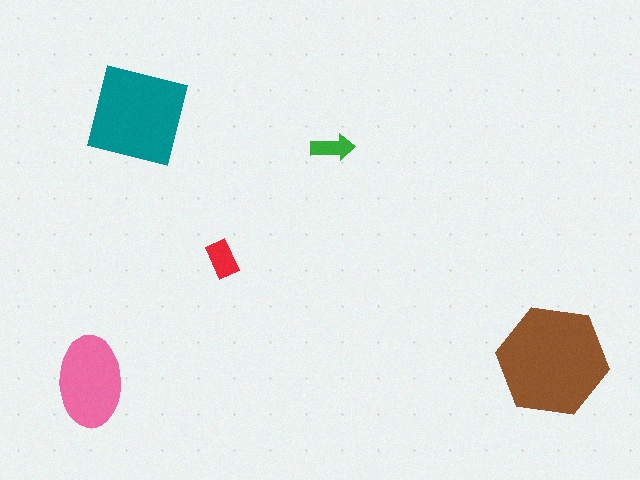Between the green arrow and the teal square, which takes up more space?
The teal square.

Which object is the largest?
The brown hexagon.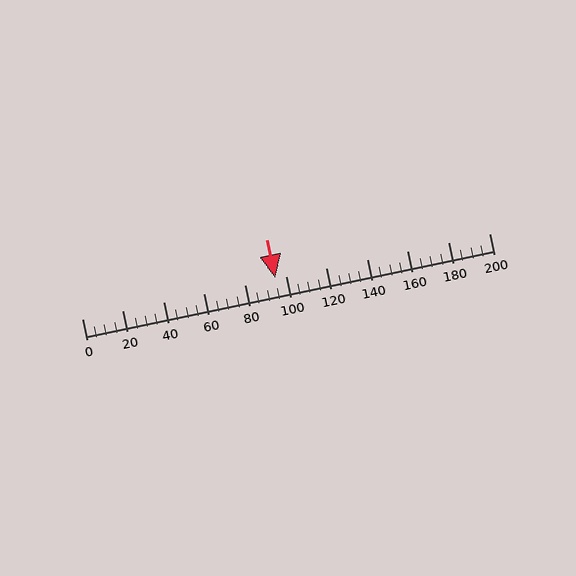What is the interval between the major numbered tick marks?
The major tick marks are spaced 20 units apart.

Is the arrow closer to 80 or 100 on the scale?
The arrow is closer to 100.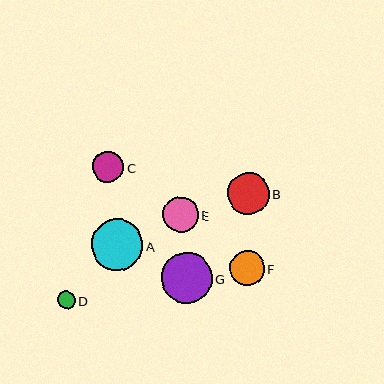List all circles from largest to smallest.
From largest to smallest: A, G, B, E, F, C, D.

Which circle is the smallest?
Circle D is the smallest with a size of approximately 18 pixels.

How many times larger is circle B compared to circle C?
Circle B is approximately 1.4 times the size of circle C.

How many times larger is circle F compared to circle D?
Circle F is approximately 2.0 times the size of circle D.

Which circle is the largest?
Circle A is the largest with a size of approximately 52 pixels.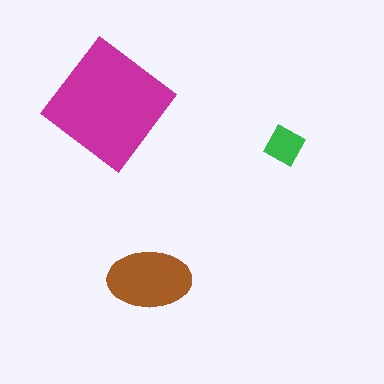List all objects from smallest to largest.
The green diamond, the brown ellipse, the magenta diamond.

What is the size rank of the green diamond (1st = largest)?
3rd.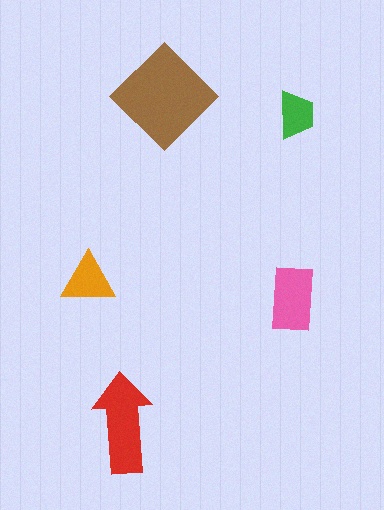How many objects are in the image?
There are 5 objects in the image.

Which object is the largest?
The brown diamond.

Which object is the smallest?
The green trapezoid.